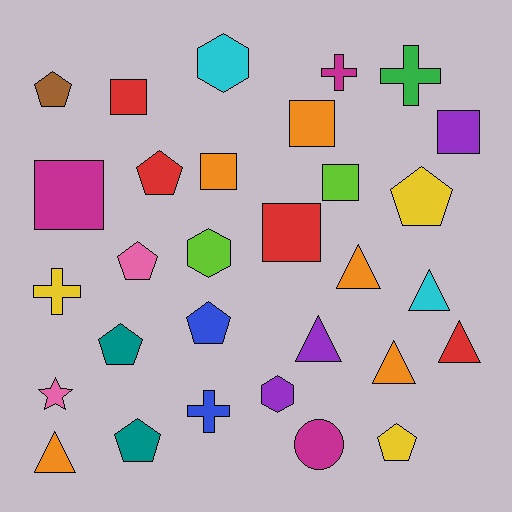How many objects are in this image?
There are 30 objects.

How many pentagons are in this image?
There are 8 pentagons.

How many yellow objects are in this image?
There are 3 yellow objects.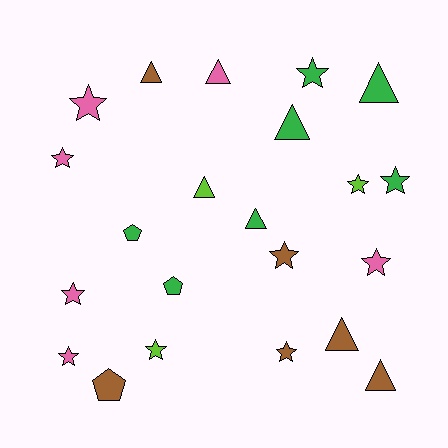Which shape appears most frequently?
Star, with 11 objects.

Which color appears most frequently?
Green, with 7 objects.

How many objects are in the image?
There are 22 objects.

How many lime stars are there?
There are 2 lime stars.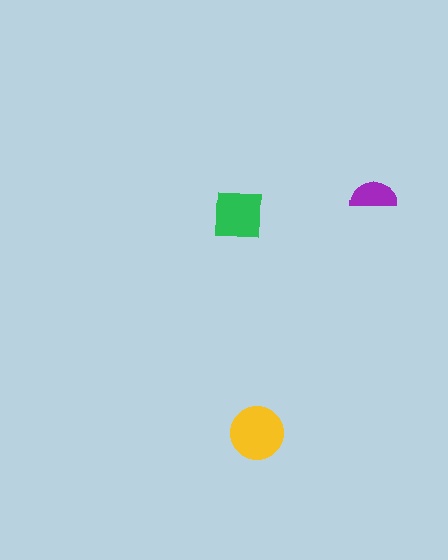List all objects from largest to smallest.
The yellow circle, the green square, the purple semicircle.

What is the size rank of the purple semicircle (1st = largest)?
3rd.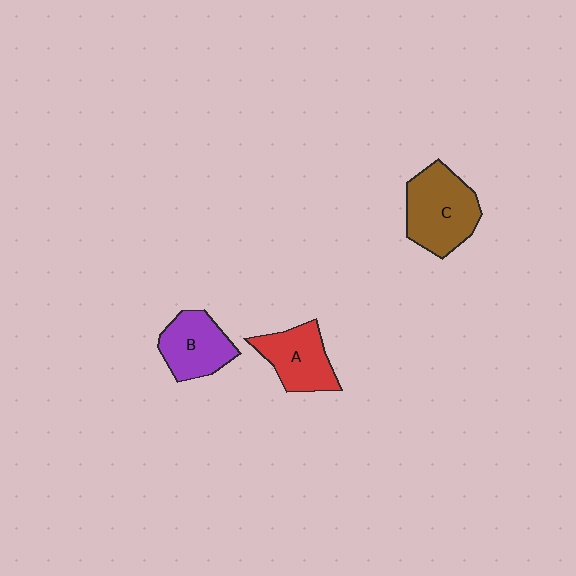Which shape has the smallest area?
Shape B (purple).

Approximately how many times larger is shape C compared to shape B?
Approximately 1.3 times.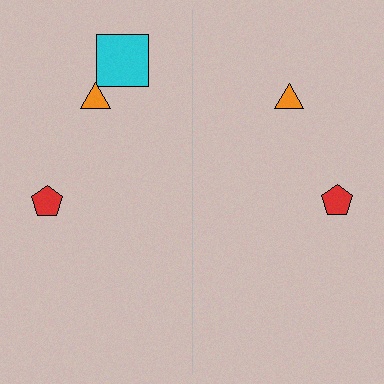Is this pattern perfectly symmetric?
No, the pattern is not perfectly symmetric. A cyan square is missing from the right side.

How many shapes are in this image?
There are 5 shapes in this image.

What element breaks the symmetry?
A cyan square is missing from the right side.